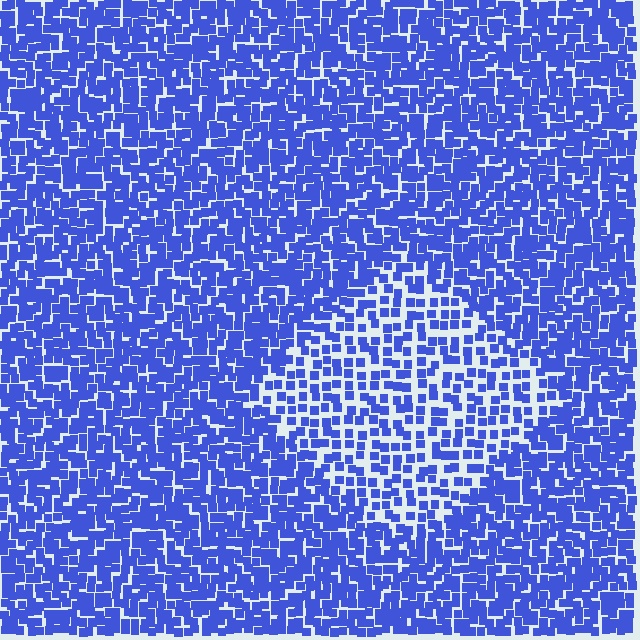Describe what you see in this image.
The image contains small blue elements arranged at two different densities. A diamond-shaped region is visible where the elements are less densely packed than the surrounding area.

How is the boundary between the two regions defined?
The boundary is defined by a change in element density (approximately 1.9x ratio). All elements are the same color, size, and shape.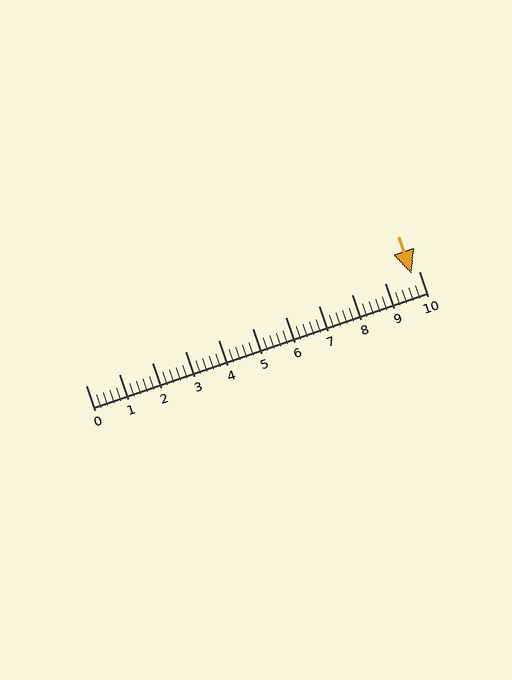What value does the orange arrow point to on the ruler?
The orange arrow points to approximately 9.8.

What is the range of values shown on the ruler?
The ruler shows values from 0 to 10.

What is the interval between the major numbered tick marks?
The major tick marks are spaced 1 units apart.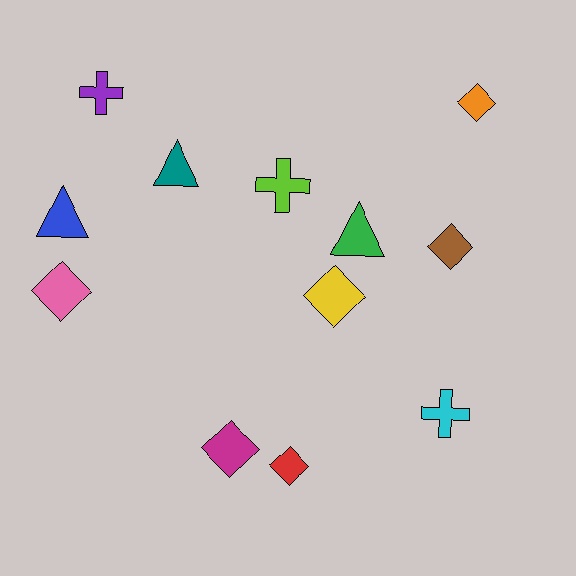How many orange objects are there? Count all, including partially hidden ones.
There is 1 orange object.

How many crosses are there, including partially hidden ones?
There are 3 crosses.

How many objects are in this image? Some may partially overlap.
There are 12 objects.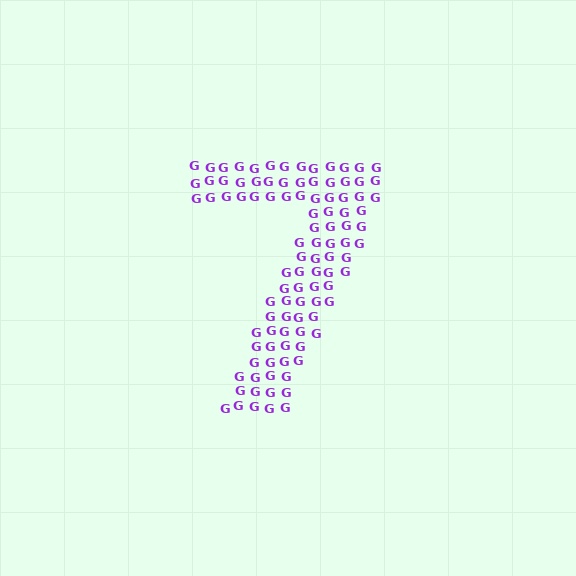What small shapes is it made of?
It is made of small letter G's.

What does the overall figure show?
The overall figure shows the digit 7.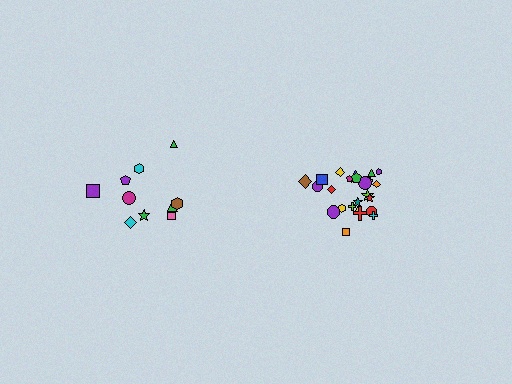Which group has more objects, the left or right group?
The right group.